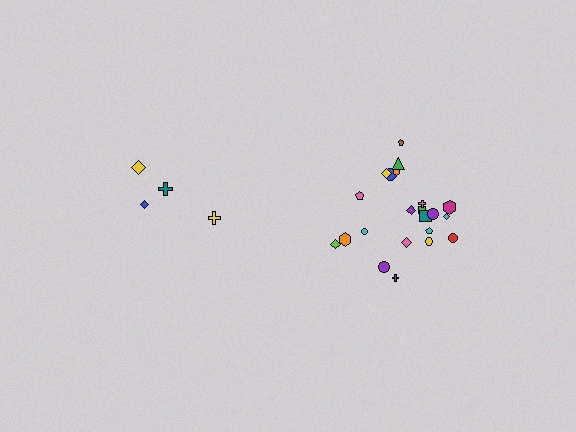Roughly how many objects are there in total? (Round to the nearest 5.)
Roughly 25 objects in total.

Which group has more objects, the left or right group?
The right group.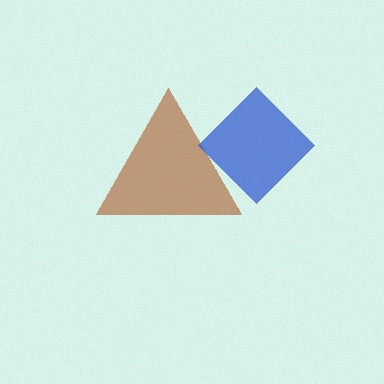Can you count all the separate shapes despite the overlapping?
Yes, there are 2 separate shapes.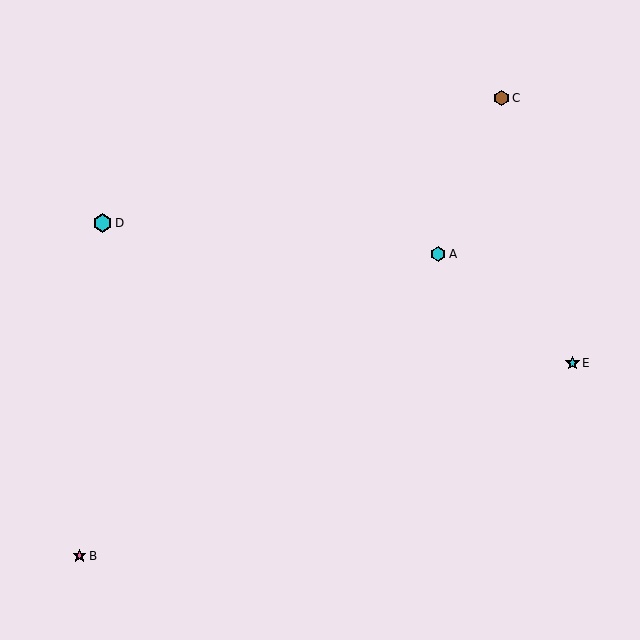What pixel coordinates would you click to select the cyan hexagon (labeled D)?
Click at (102, 223) to select the cyan hexagon D.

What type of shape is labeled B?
Shape B is a pink star.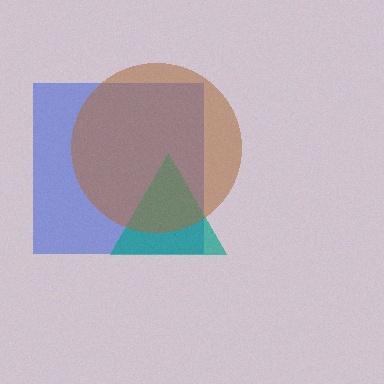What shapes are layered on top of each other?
The layered shapes are: a blue square, a teal triangle, a brown circle.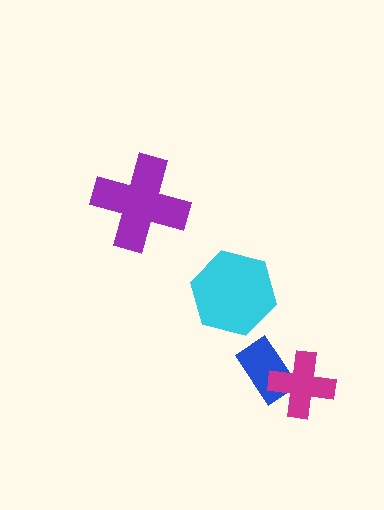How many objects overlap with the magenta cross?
1 object overlaps with the magenta cross.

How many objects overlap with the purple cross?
0 objects overlap with the purple cross.